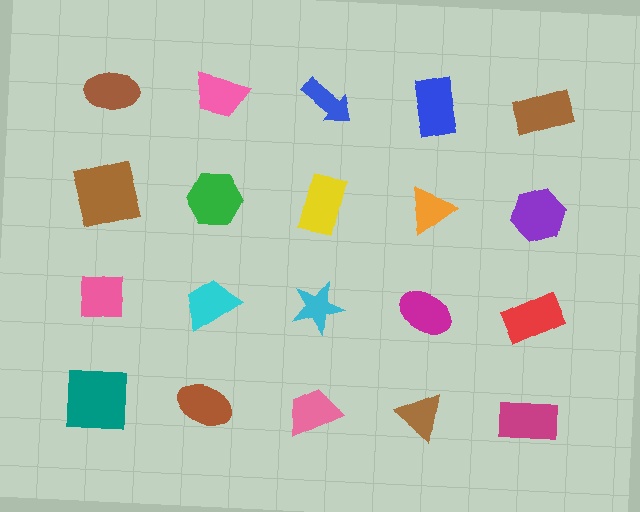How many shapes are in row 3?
5 shapes.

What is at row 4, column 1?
A teal square.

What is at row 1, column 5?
A brown rectangle.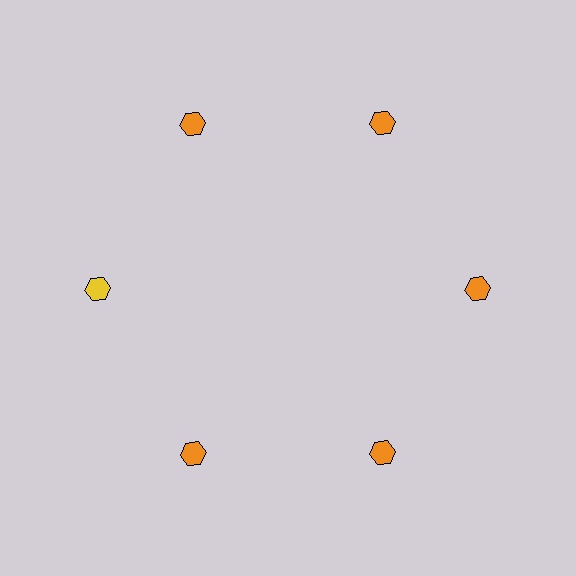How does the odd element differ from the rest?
It has a different color: yellow instead of orange.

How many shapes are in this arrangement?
There are 6 shapes arranged in a ring pattern.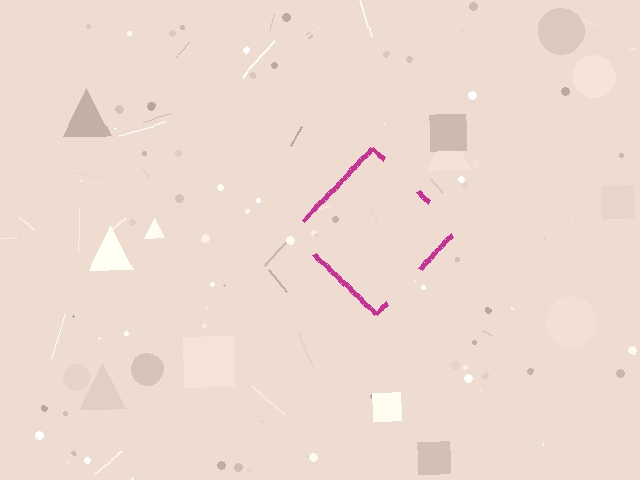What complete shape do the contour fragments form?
The contour fragments form a diamond.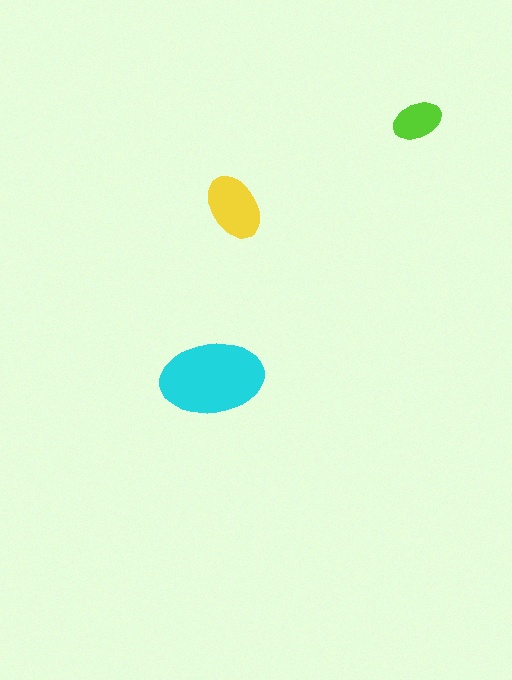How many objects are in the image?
There are 3 objects in the image.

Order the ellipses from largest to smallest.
the cyan one, the yellow one, the lime one.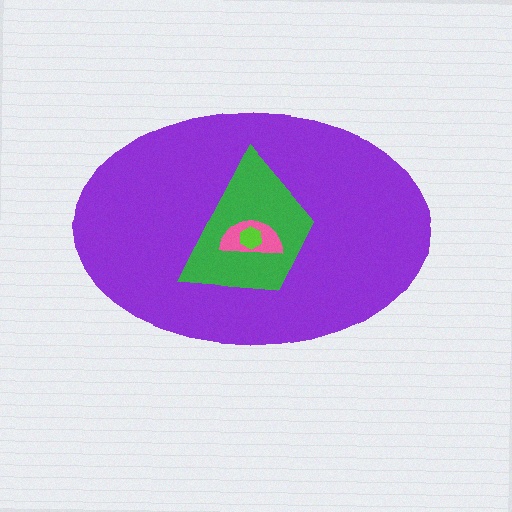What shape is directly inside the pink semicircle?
The lime hexagon.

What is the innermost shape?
The lime hexagon.